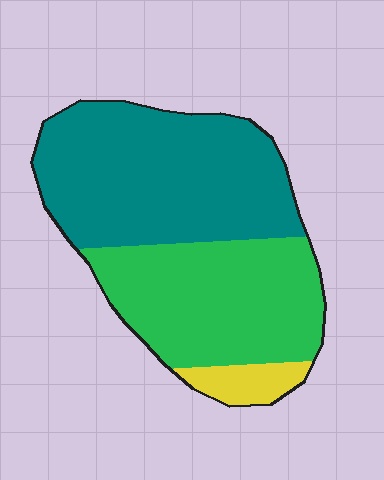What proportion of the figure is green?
Green takes up about two fifths (2/5) of the figure.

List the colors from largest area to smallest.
From largest to smallest: teal, green, yellow.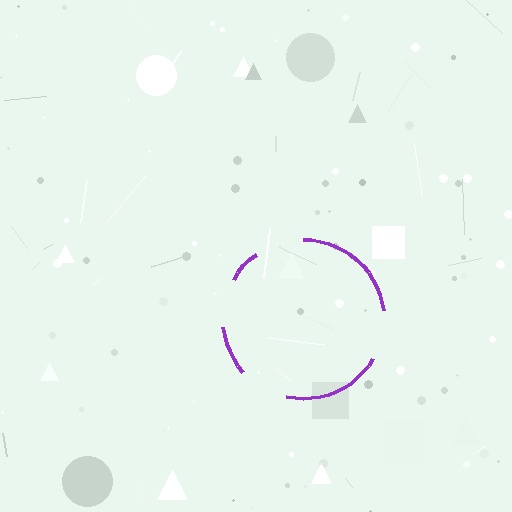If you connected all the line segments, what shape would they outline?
They would outline a circle.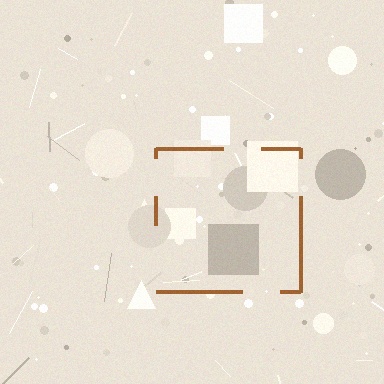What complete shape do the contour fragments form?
The contour fragments form a square.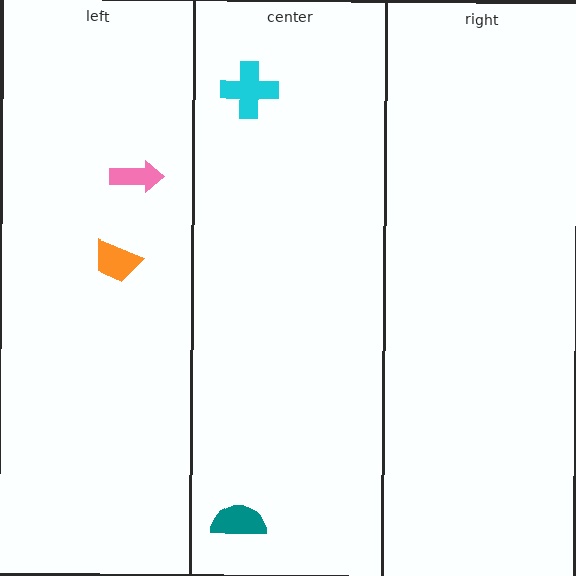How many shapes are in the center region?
2.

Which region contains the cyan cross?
The center region.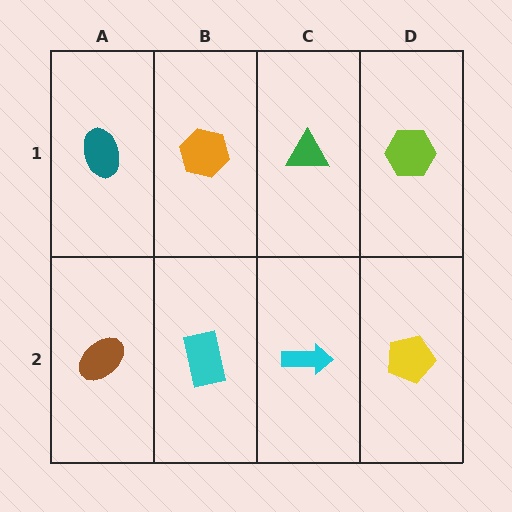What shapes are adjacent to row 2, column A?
A teal ellipse (row 1, column A), a cyan rectangle (row 2, column B).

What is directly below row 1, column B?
A cyan rectangle.